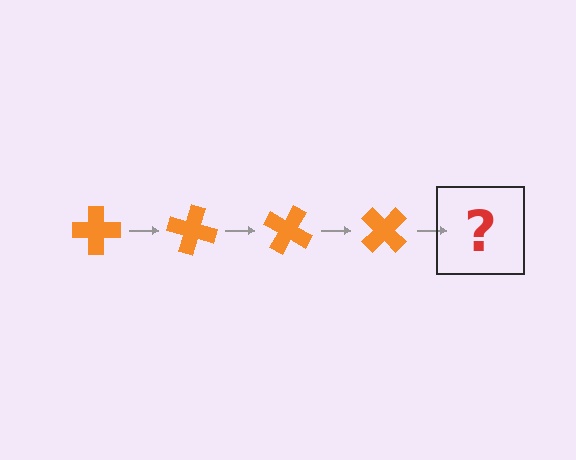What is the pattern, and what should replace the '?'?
The pattern is that the cross rotates 15 degrees each step. The '?' should be an orange cross rotated 60 degrees.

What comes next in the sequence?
The next element should be an orange cross rotated 60 degrees.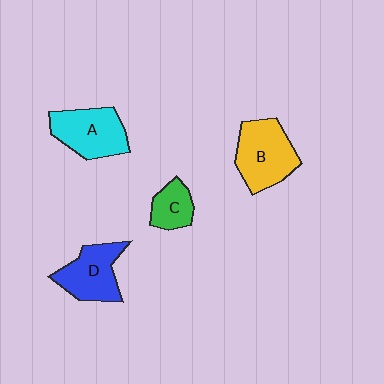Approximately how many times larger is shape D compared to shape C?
Approximately 1.7 times.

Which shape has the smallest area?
Shape C (green).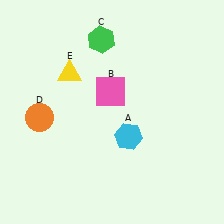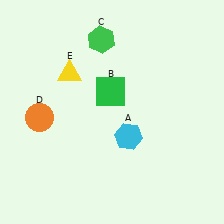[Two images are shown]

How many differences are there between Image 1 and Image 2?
There is 1 difference between the two images.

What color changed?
The square (B) changed from pink in Image 1 to green in Image 2.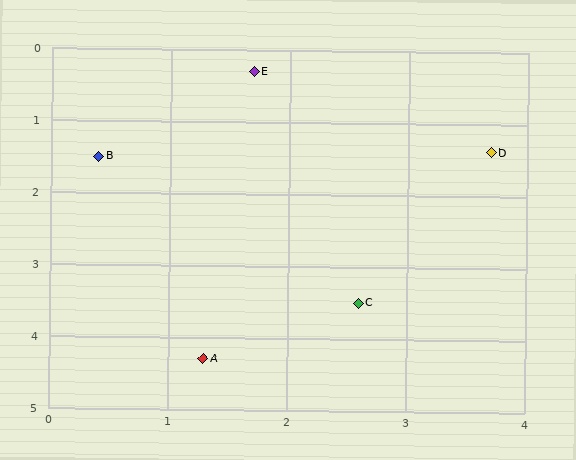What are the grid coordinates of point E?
Point E is at approximately (1.7, 0.3).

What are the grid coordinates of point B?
Point B is at approximately (0.4, 1.5).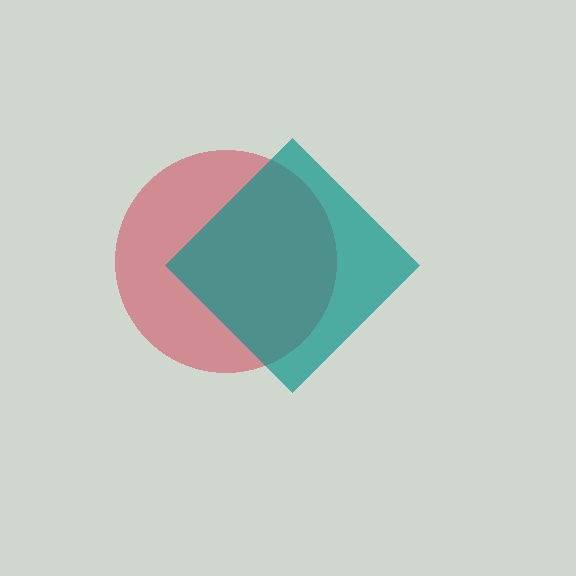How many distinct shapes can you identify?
There are 2 distinct shapes: a red circle, a teal diamond.